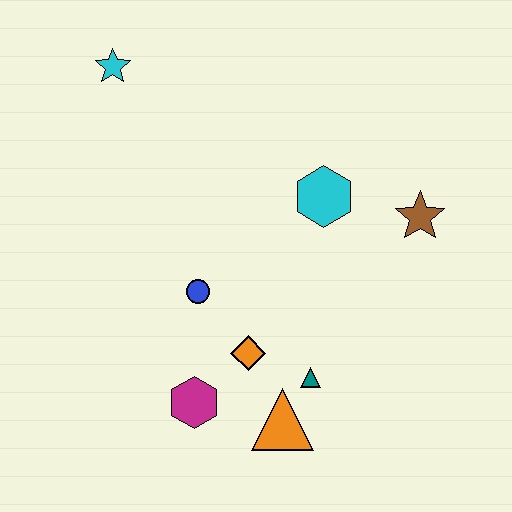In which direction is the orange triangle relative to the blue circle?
The orange triangle is below the blue circle.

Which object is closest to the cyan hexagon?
The brown star is closest to the cyan hexagon.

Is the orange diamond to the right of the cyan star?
Yes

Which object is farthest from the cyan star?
The orange triangle is farthest from the cyan star.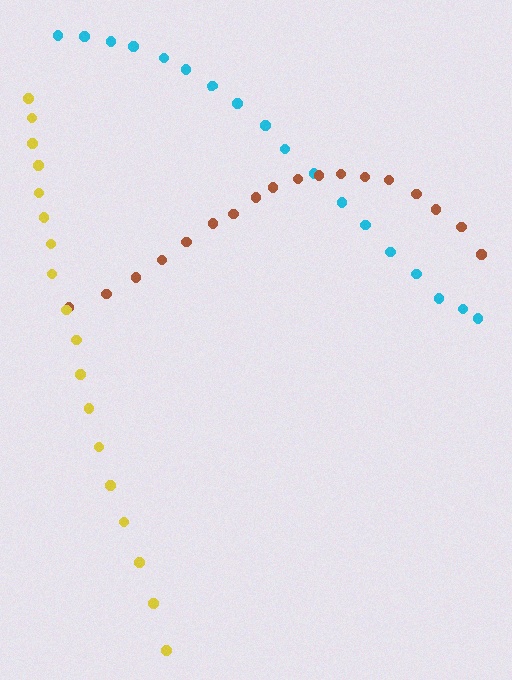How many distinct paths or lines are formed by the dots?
There are 3 distinct paths.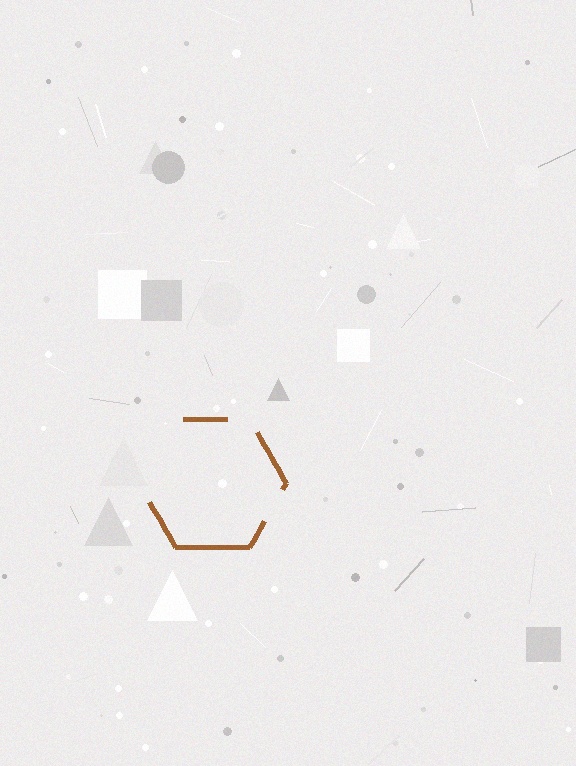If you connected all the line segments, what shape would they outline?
They would outline a hexagon.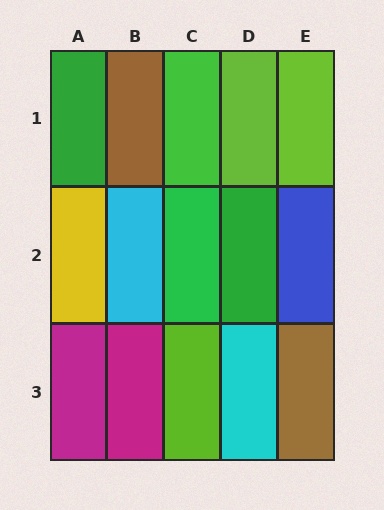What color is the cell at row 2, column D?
Green.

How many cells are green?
4 cells are green.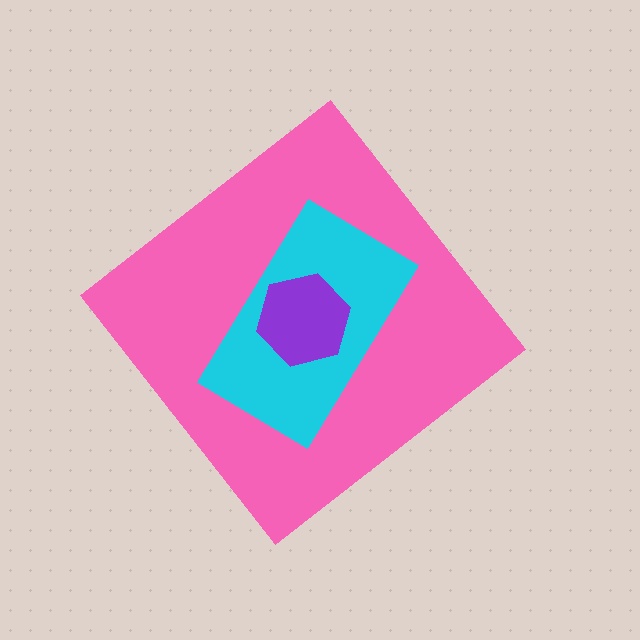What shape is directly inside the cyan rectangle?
The purple hexagon.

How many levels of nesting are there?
3.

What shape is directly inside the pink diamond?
The cyan rectangle.